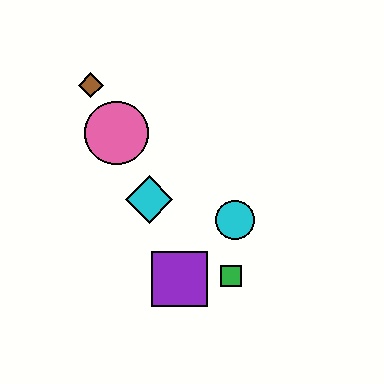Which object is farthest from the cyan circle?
The brown diamond is farthest from the cyan circle.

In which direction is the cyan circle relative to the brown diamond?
The cyan circle is to the right of the brown diamond.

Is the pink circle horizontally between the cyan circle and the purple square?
No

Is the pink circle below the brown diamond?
Yes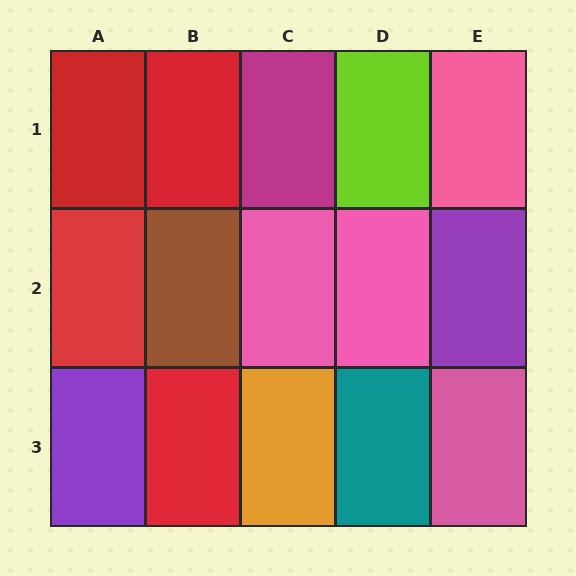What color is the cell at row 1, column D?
Lime.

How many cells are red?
4 cells are red.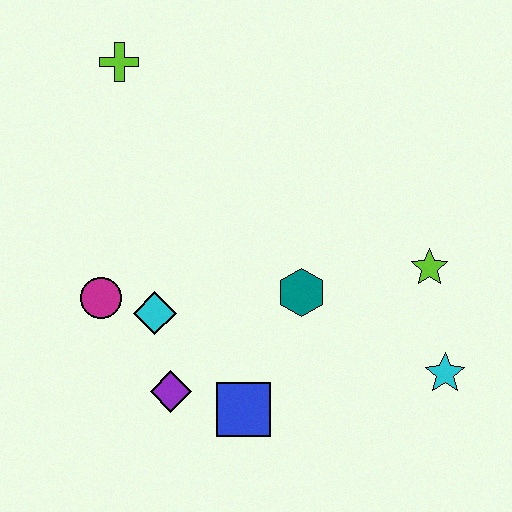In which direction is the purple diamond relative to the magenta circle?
The purple diamond is below the magenta circle.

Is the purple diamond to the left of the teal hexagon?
Yes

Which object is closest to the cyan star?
The lime star is closest to the cyan star.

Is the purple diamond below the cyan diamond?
Yes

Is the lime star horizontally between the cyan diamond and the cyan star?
Yes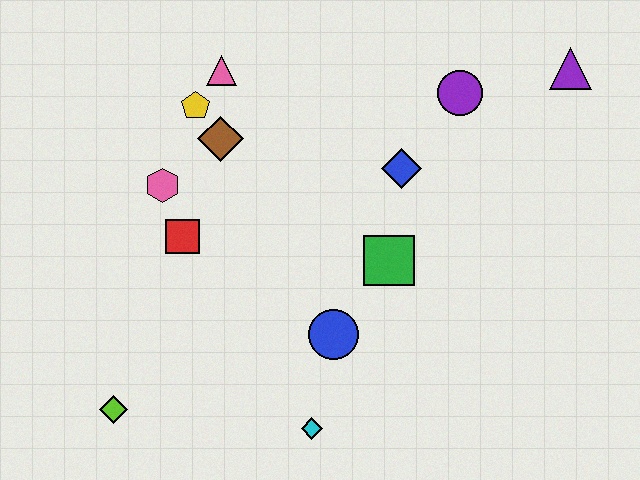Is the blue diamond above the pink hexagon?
Yes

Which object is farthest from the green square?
The lime diamond is farthest from the green square.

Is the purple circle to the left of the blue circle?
No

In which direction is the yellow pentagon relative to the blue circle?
The yellow pentagon is above the blue circle.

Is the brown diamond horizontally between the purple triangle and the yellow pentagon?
Yes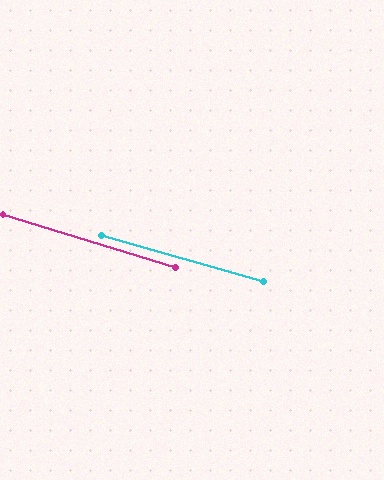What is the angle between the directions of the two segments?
Approximately 1 degree.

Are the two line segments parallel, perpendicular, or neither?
Parallel — their directions differ by only 1.3°.